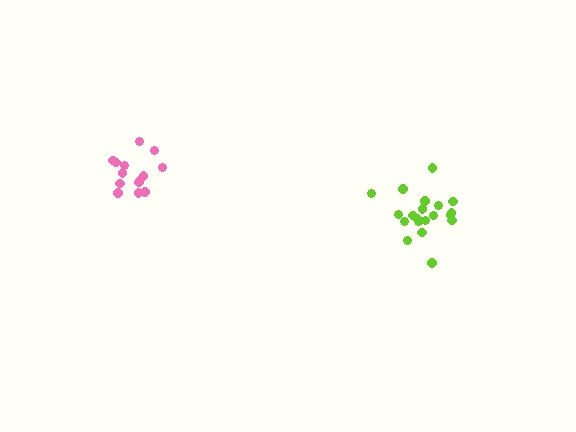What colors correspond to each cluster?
The clusters are colored: lime, pink.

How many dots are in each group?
Group 1: 20 dots, Group 2: 14 dots (34 total).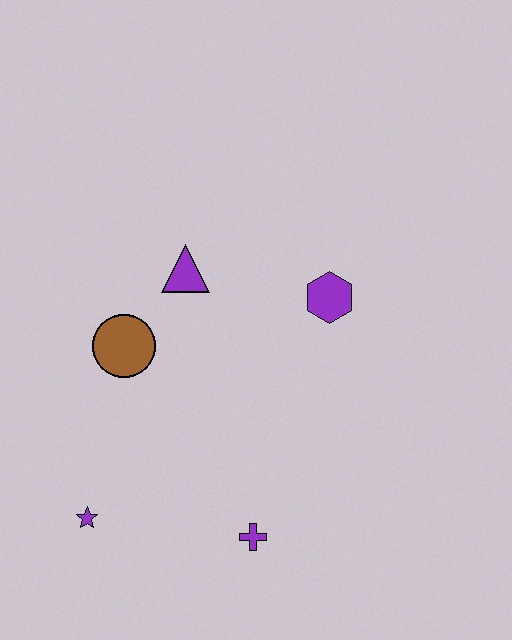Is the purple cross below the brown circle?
Yes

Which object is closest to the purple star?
The purple cross is closest to the purple star.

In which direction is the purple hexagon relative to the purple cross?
The purple hexagon is above the purple cross.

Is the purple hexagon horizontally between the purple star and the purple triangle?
No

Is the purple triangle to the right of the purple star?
Yes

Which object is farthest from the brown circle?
The purple cross is farthest from the brown circle.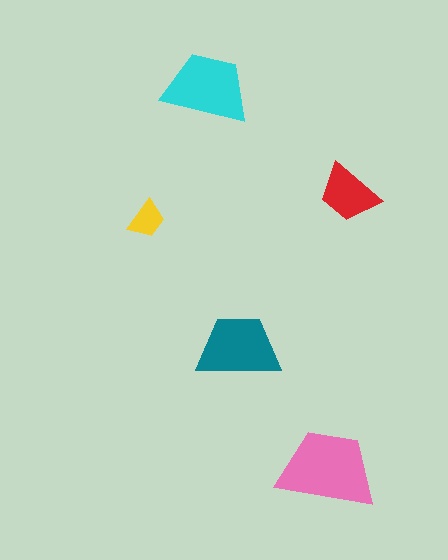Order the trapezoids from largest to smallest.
the pink one, the cyan one, the teal one, the red one, the yellow one.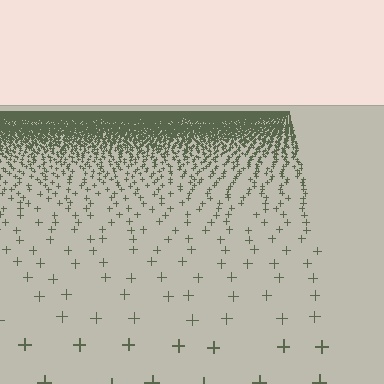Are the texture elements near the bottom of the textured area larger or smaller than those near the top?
Larger. Near the bottom, elements are closer to the viewer and appear at a bigger on-screen size.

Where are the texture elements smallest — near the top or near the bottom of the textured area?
Near the top.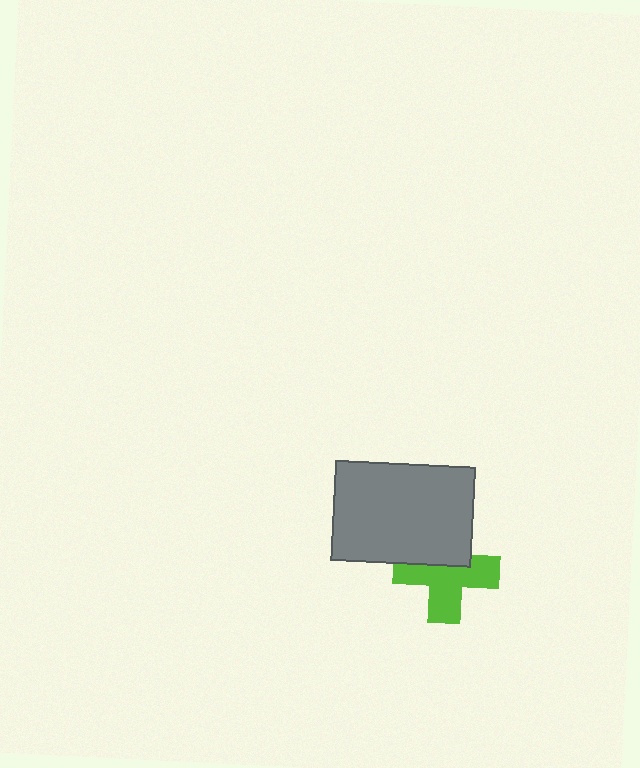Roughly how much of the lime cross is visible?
About half of it is visible (roughly 63%).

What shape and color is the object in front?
The object in front is a gray rectangle.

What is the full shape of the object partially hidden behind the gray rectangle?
The partially hidden object is a lime cross.